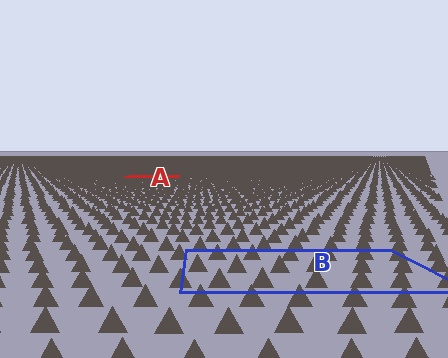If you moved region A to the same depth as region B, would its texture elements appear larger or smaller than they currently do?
They would appear larger. At a closer depth, the same texture elements are projected at a bigger on-screen size.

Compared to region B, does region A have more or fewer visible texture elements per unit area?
Region A has more texture elements per unit area — they are packed more densely because it is farther away.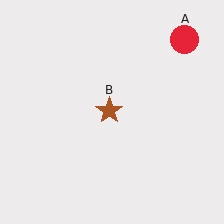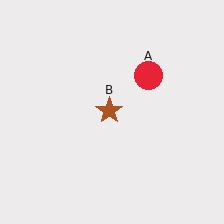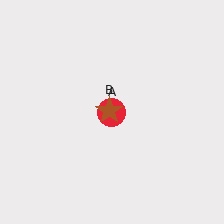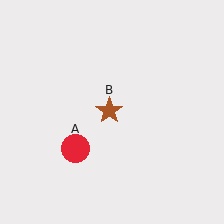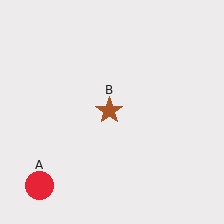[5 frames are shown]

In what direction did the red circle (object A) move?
The red circle (object A) moved down and to the left.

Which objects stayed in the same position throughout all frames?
Brown star (object B) remained stationary.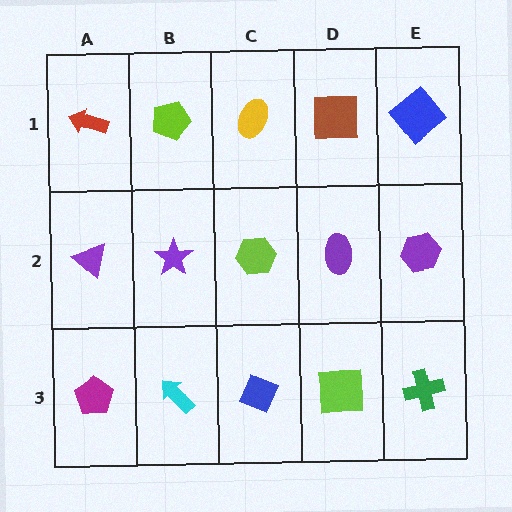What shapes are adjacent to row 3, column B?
A purple star (row 2, column B), a magenta pentagon (row 3, column A), a blue diamond (row 3, column C).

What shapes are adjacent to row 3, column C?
A lime hexagon (row 2, column C), a cyan arrow (row 3, column B), a lime square (row 3, column D).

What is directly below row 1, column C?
A lime hexagon.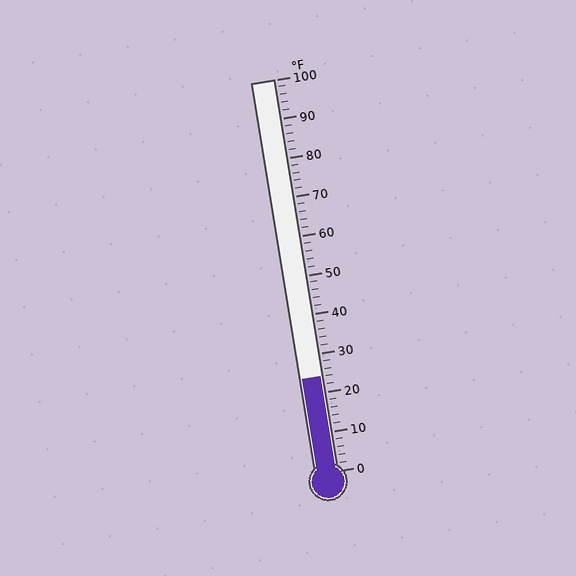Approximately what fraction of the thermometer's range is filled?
The thermometer is filled to approximately 25% of its range.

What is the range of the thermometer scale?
The thermometer scale ranges from 0°F to 100°F.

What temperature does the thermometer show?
The thermometer shows approximately 24°F.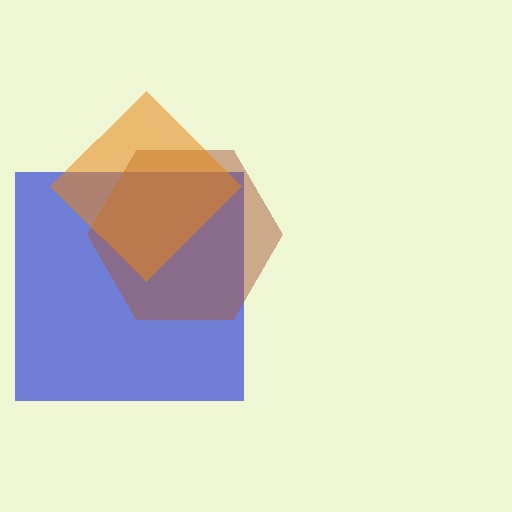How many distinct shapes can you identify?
There are 3 distinct shapes: a blue square, a brown hexagon, an orange diamond.